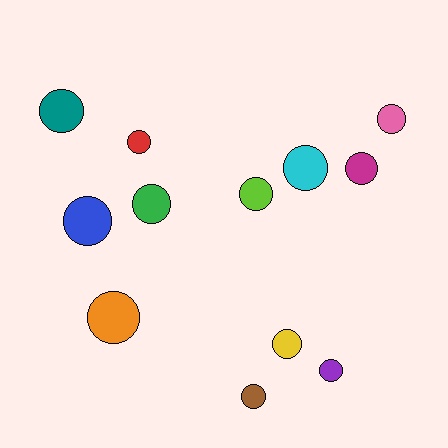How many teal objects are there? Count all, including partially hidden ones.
There is 1 teal object.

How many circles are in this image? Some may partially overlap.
There are 12 circles.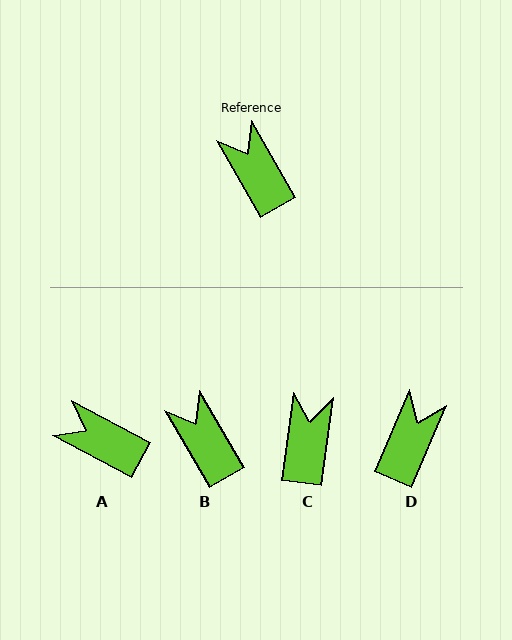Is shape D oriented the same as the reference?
No, it is off by about 53 degrees.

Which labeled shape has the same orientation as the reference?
B.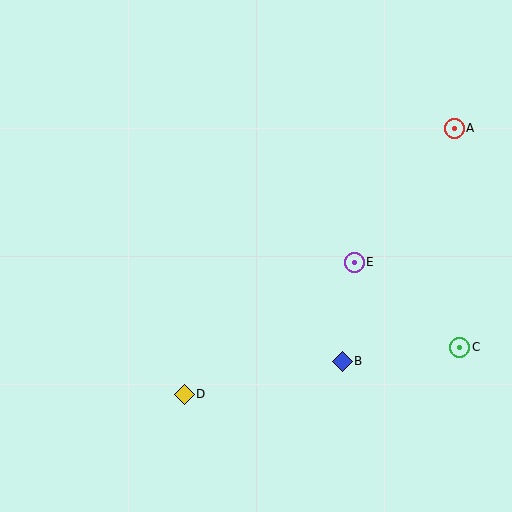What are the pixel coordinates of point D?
Point D is at (184, 394).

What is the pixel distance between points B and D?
The distance between B and D is 161 pixels.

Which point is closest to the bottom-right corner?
Point C is closest to the bottom-right corner.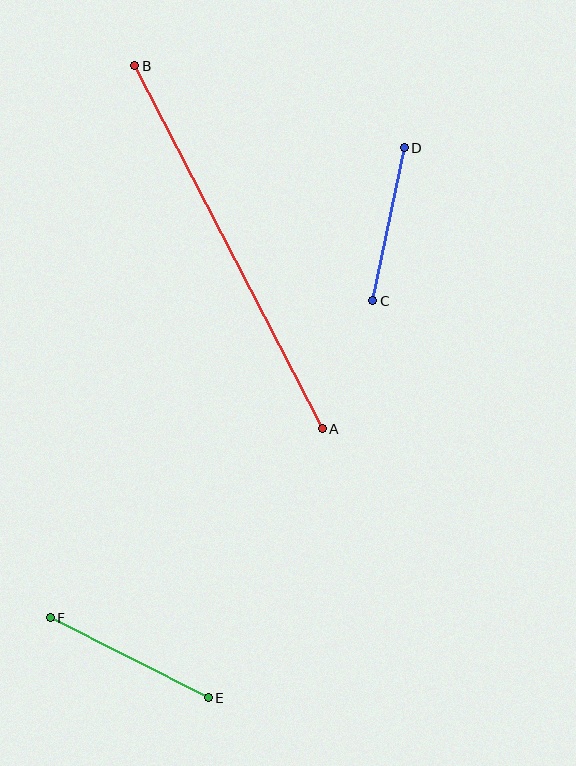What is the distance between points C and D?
The distance is approximately 156 pixels.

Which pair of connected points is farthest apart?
Points A and B are farthest apart.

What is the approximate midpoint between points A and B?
The midpoint is at approximately (228, 247) pixels.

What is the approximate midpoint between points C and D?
The midpoint is at approximately (388, 224) pixels.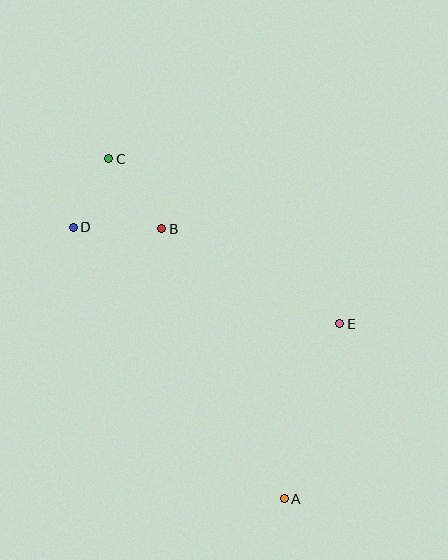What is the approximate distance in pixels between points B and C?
The distance between B and C is approximately 88 pixels.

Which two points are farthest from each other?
Points A and C are farthest from each other.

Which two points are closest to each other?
Points C and D are closest to each other.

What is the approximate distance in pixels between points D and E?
The distance between D and E is approximately 283 pixels.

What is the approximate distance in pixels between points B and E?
The distance between B and E is approximately 201 pixels.